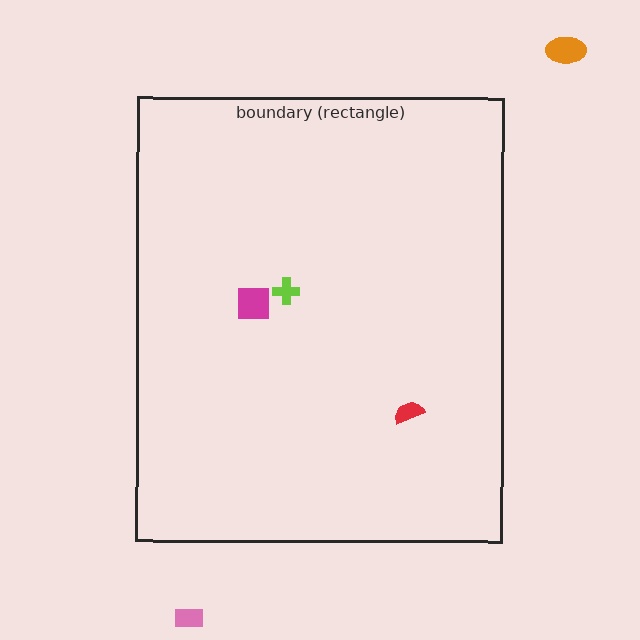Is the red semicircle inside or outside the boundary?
Inside.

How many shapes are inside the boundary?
3 inside, 2 outside.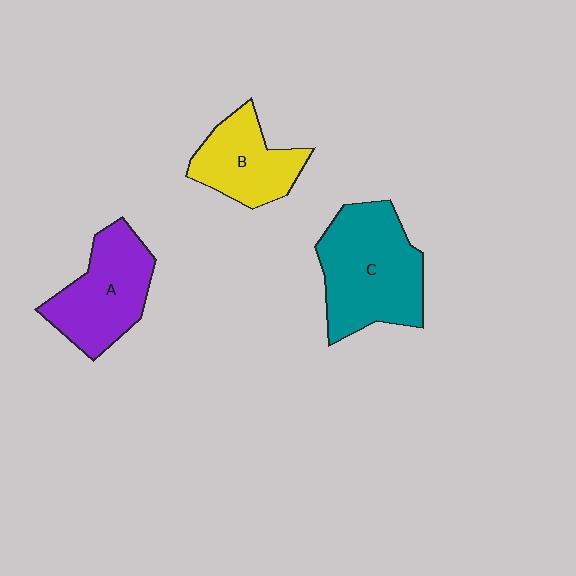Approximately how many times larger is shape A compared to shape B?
Approximately 1.2 times.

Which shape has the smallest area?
Shape B (yellow).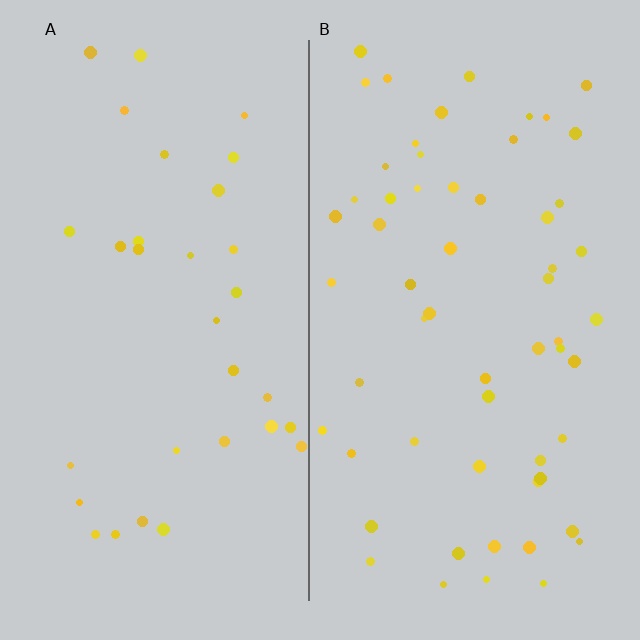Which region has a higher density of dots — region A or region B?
B (the right).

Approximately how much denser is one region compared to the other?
Approximately 1.8× — region B over region A.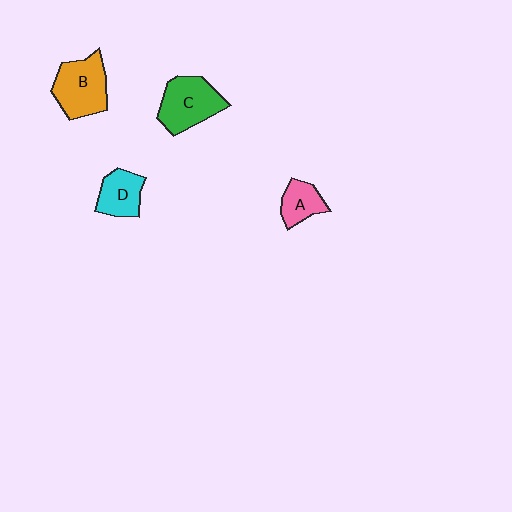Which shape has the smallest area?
Shape A (pink).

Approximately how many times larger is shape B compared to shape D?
Approximately 1.5 times.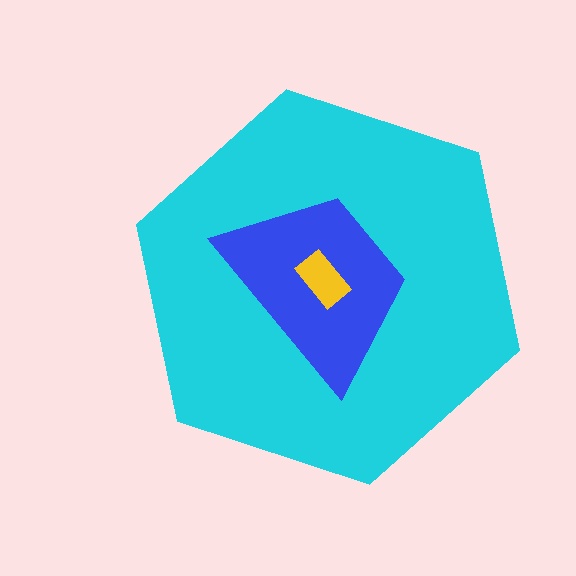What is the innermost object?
The yellow rectangle.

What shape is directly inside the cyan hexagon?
The blue trapezoid.